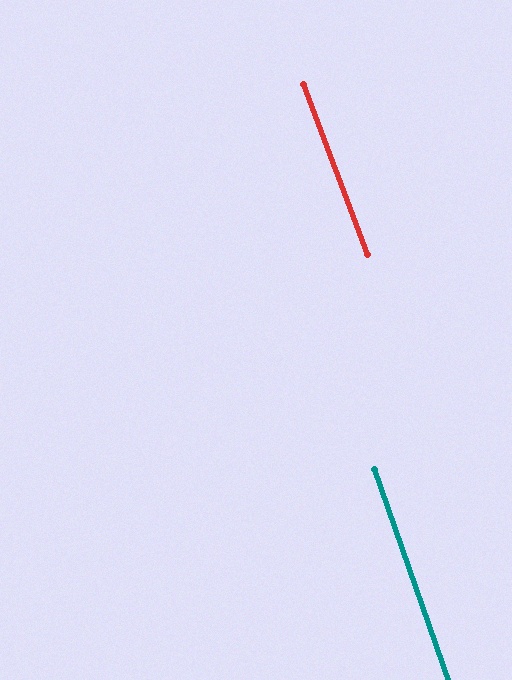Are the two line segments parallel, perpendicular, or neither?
Parallel — their directions differ by only 1.2°.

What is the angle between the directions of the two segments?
Approximately 1 degree.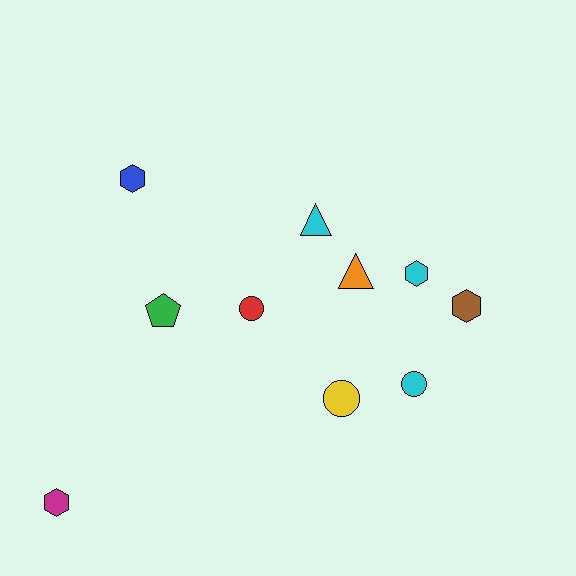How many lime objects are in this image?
There are no lime objects.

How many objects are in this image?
There are 10 objects.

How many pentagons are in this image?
There is 1 pentagon.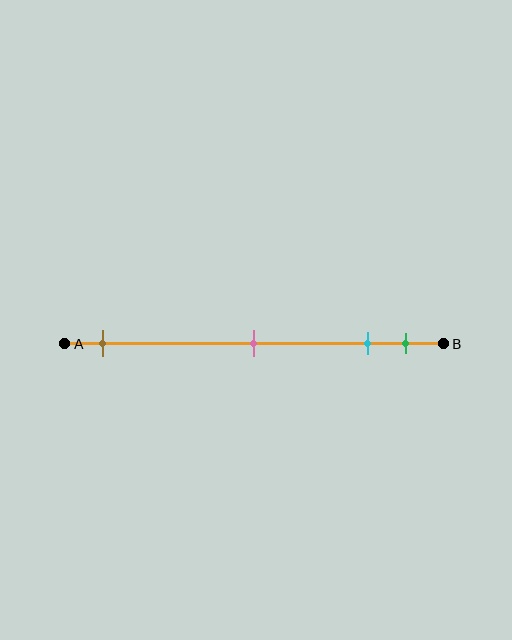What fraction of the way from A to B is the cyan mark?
The cyan mark is approximately 80% (0.8) of the way from A to B.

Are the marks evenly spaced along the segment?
No, the marks are not evenly spaced.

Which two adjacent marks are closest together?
The cyan and green marks are the closest adjacent pair.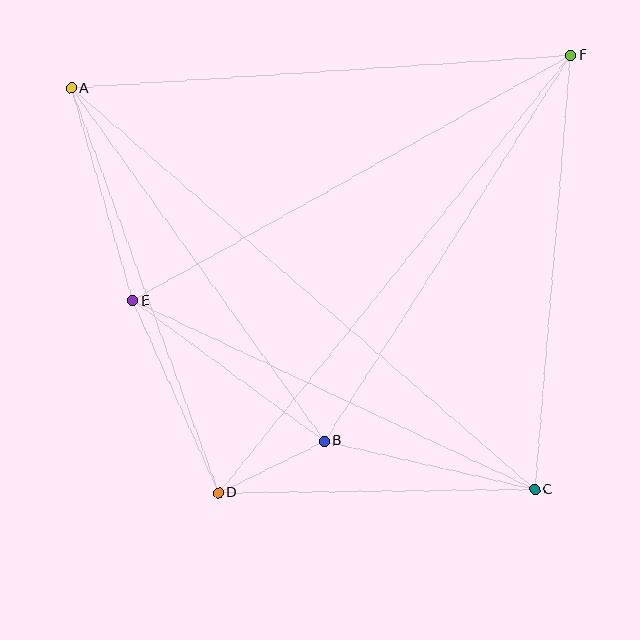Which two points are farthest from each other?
Points A and C are farthest from each other.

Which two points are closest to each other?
Points B and D are closest to each other.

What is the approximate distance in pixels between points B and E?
The distance between B and E is approximately 238 pixels.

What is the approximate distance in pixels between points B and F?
The distance between B and F is approximately 457 pixels.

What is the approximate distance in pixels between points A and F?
The distance between A and F is approximately 501 pixels.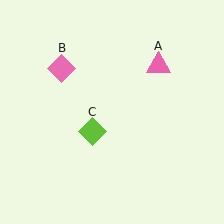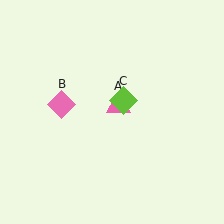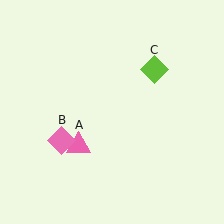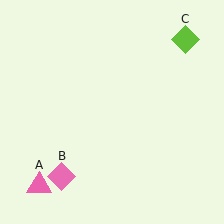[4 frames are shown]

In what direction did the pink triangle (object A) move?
The pink triangle (object A) moved down and to the left.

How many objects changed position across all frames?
3 objects changed position: pink triangle (object A), pink diamond (object B), lime diamond (object C).